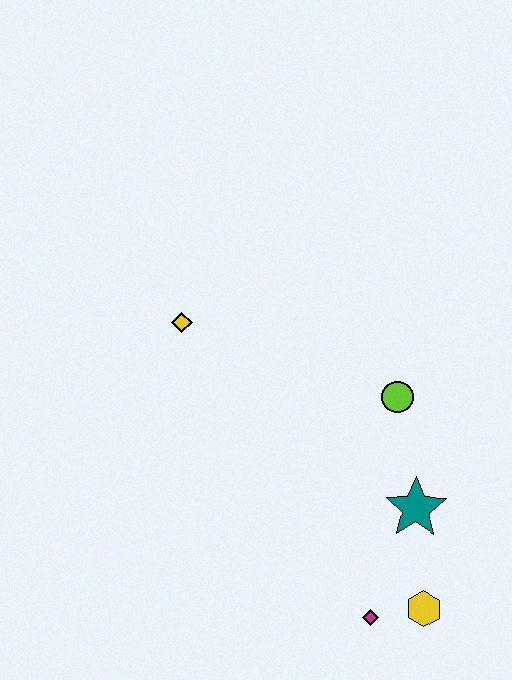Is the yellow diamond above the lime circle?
Yes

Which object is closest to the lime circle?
The teal star is closest to the lime circle.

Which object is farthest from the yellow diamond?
The yellow hexagon is farthest from the yellow diamond.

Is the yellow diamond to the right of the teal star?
No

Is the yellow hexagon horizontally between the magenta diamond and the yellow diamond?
No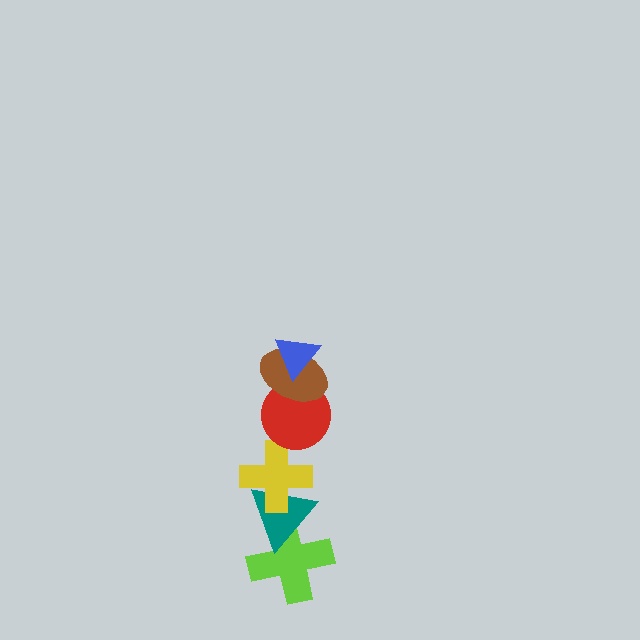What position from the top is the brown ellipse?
The brown ellipse is 2nd from the top.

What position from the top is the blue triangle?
The blue triangle is 1st from the top.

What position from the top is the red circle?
The red circle is 3rd from the top.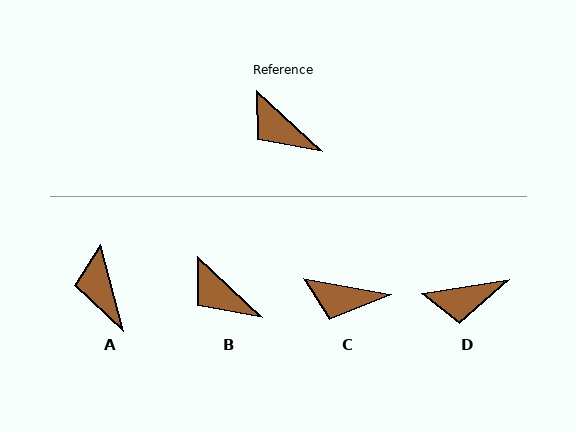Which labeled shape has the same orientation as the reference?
B.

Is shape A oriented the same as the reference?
No, it is off by about 33 degrees.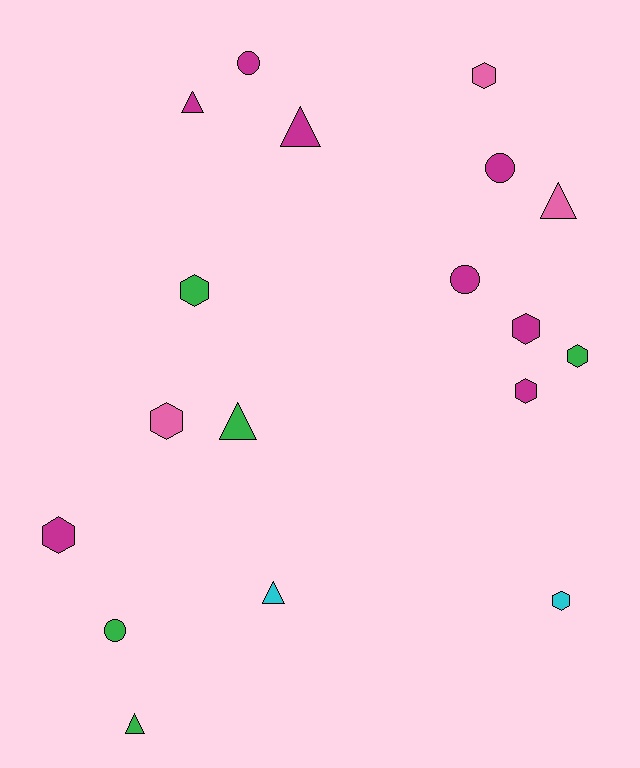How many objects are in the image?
There are 18 objects.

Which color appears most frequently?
Magenta, with 8 objects.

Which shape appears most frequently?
Hexagon, with 8 objects.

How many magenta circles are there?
There are 3 magenta circles.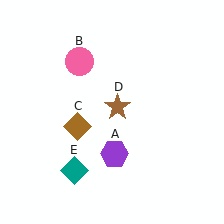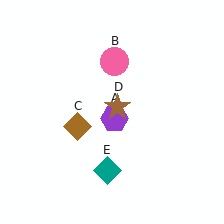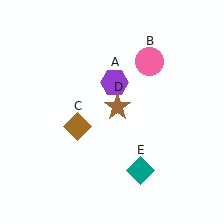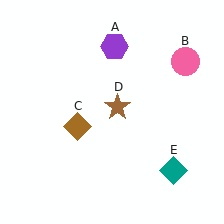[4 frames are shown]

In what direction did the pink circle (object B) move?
The pink circle (object B) moved right.